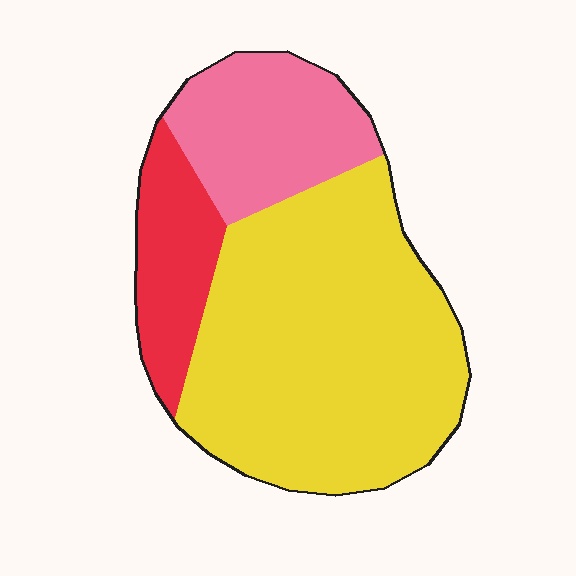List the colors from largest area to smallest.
From largest to smallest: yellow, pink, red.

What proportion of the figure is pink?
Pink takes up about one fifth (1/5) of the figure.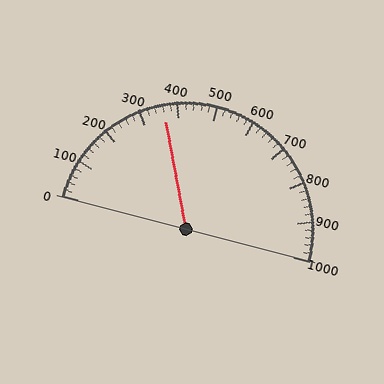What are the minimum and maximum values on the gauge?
The gauge ranges from 0 to 1000.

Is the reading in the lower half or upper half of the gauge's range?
The reading is in the lower half of the range (0 to 1000).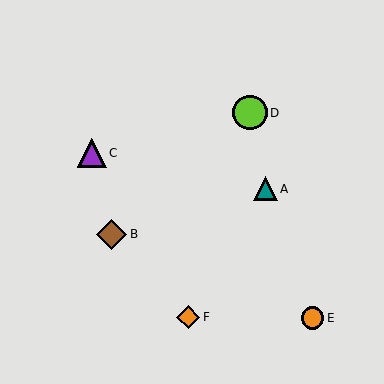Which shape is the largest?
The lime circle (labeled D) is the largest.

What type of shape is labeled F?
Shape F is an orange diamond.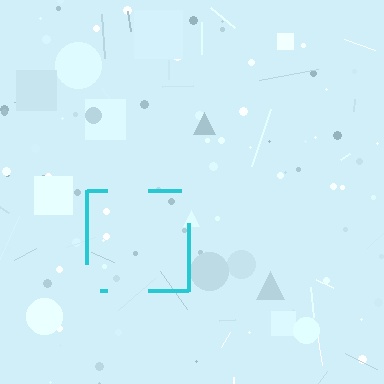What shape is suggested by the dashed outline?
The dashed outline suggests a square.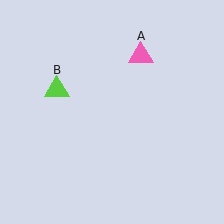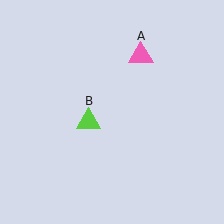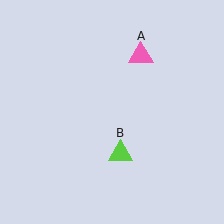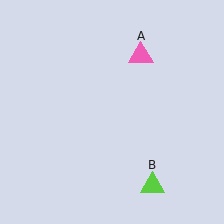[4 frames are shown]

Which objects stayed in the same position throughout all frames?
Pink triangle (object A) remained stationary.